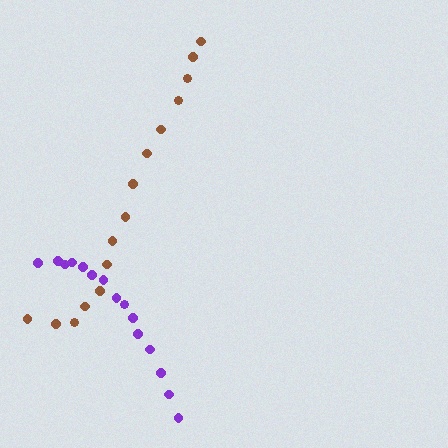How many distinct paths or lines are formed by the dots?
There are 2 distinct paths.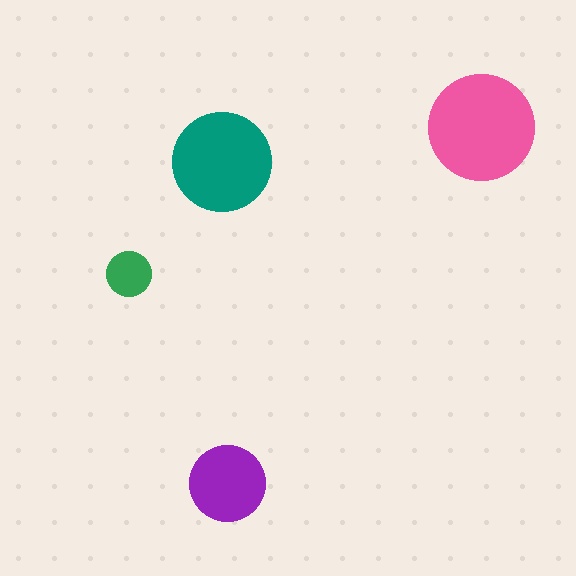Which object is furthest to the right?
The pink circle is rightmost.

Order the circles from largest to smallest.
the pink one, the teal one, the purple one, the green one.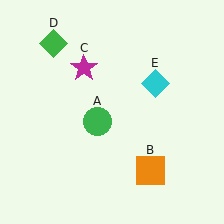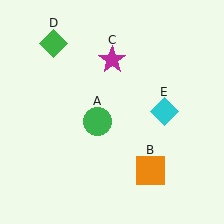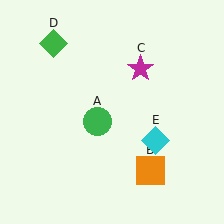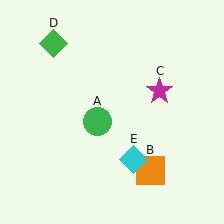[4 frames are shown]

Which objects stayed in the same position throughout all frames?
Green circle (object A) and orange square (object B) and green diamond (object D) remained stationary.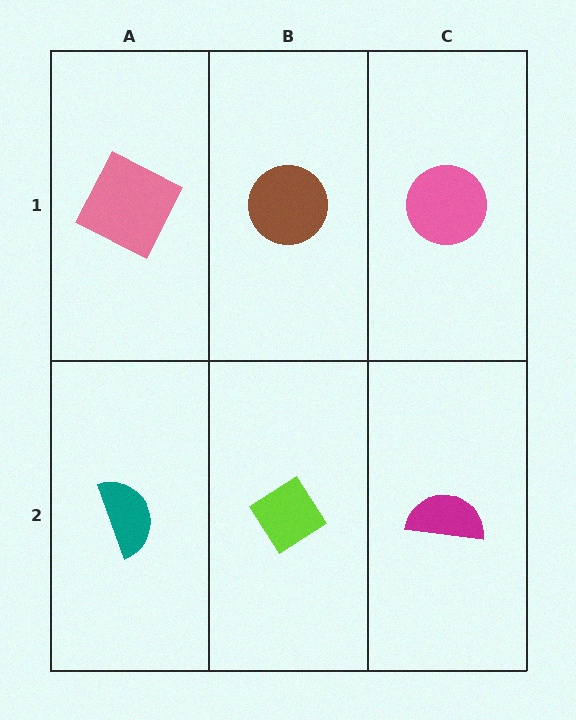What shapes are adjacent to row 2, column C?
A pink circle (row 1, column C), a lime diamond (row 2, column B).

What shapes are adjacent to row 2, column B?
A brown circle (row 1, column B), a teal semicircle (row 2, column A), a magenta semicircle (row 2, column C).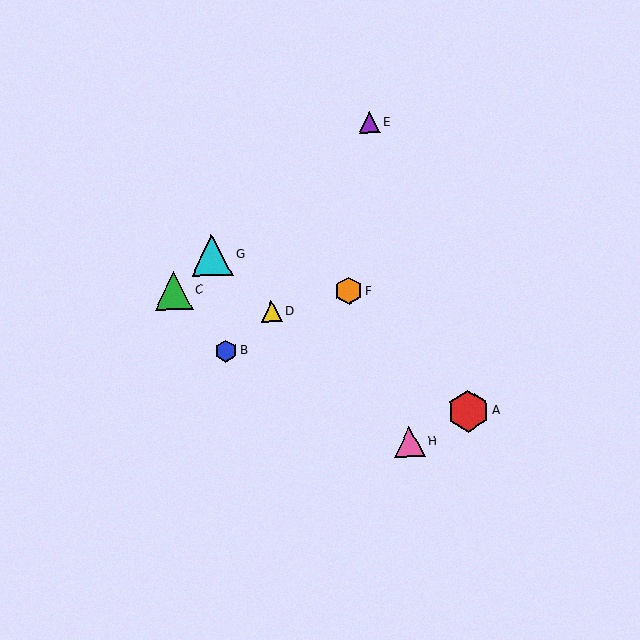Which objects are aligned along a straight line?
Objects D, G, H are aligned along a straight line.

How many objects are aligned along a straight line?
3 objects (D, G, H) are aligned along a straight line.